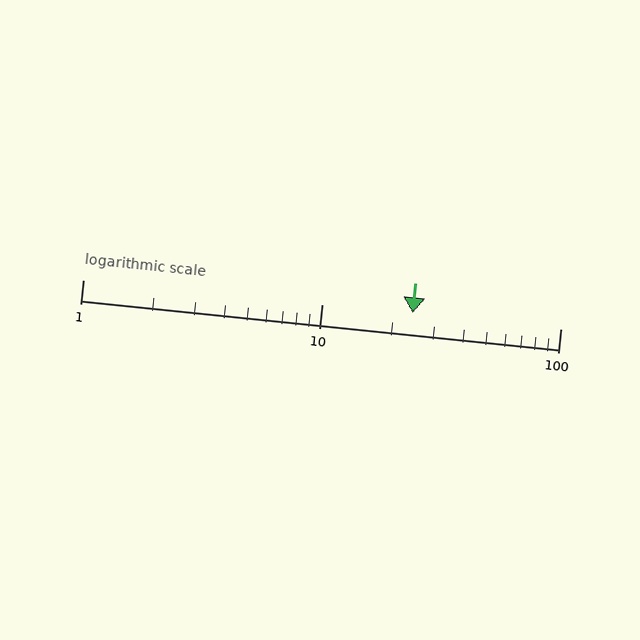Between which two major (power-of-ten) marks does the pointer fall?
The pointer is between 10 and 100.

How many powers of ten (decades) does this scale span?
The scale spans 2 decades, from 1 to 100.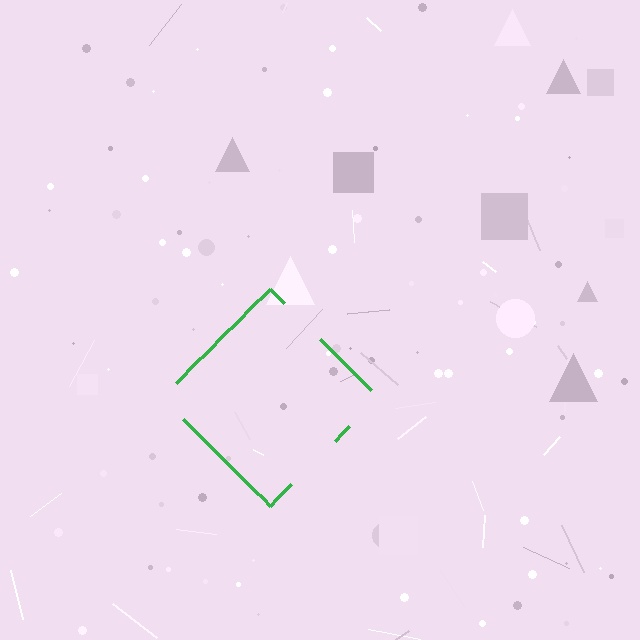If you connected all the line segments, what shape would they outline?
They would outline a diamond.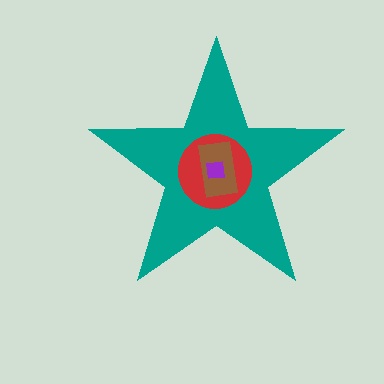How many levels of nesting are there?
4.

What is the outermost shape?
The teal star.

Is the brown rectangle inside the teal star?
Yes.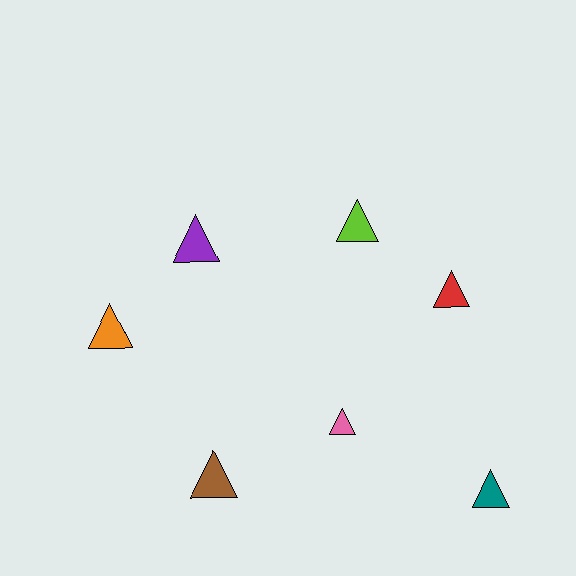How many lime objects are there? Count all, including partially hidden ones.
There is 1 lime object.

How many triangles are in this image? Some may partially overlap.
There are 7 triangles.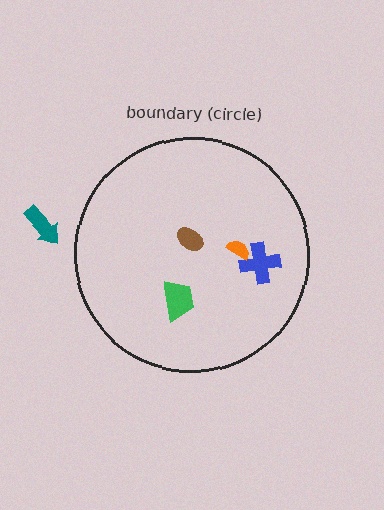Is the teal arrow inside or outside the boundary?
Outside.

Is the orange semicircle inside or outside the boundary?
Inside.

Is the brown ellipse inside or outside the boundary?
Inside.